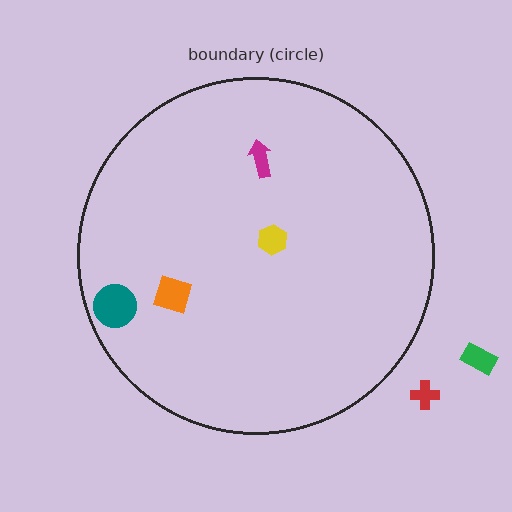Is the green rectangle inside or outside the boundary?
Outside.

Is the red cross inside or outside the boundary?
Outside.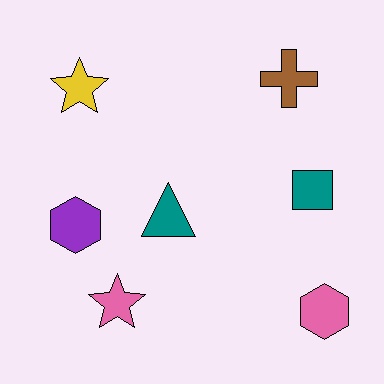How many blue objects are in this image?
There are no blue objects.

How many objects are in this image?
There are 7 objects.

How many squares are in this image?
There is 1 square.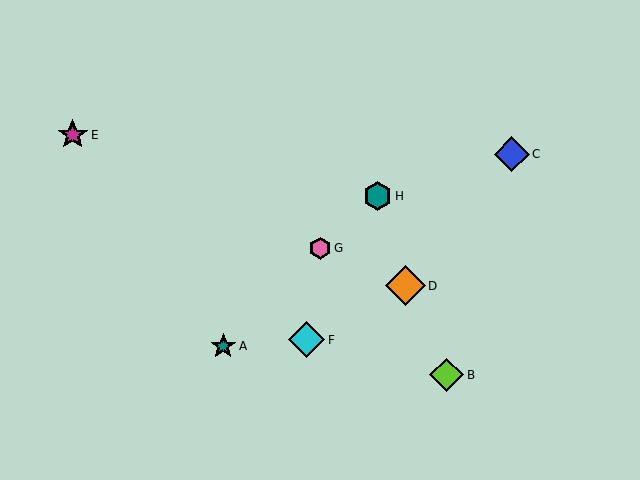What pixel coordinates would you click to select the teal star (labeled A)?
Click at (223, 346) to select the teal star A.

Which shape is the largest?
The orange diamond (labeled D) is the largest.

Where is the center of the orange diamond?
The center of the orange diamond is at (405, 286).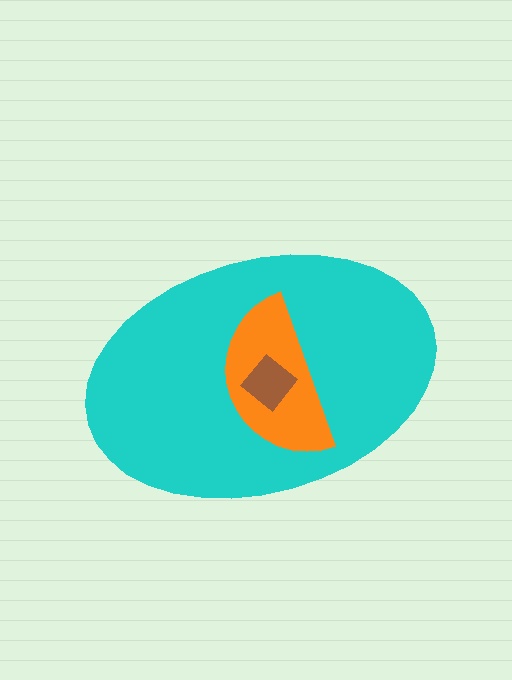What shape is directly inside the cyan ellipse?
The orange semicircle.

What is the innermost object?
The brown diamond.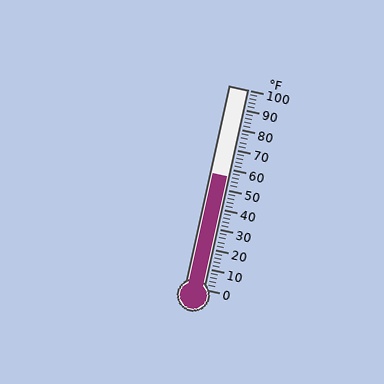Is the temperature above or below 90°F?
The temperature is below 90°F.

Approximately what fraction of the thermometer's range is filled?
The thermometer is filled to approximately 55% of its range.